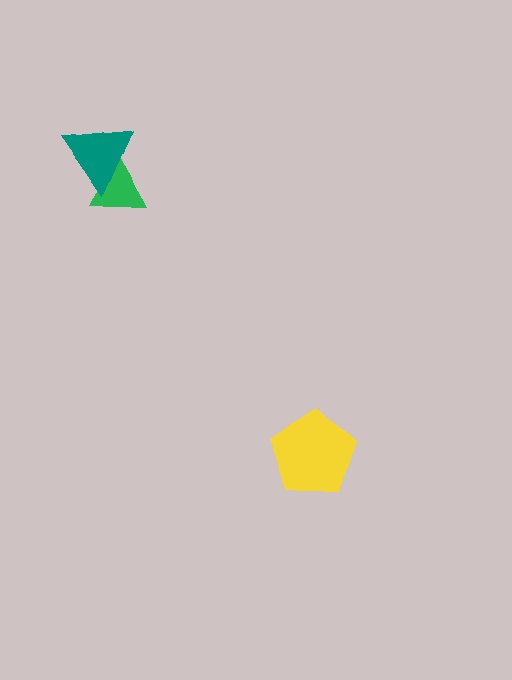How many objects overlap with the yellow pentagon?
0 objects overlap with the yellow pentagon.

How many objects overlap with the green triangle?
1 object overlaps with the green triangle.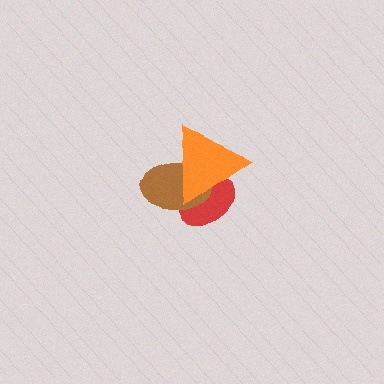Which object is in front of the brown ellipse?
The orange triangle is in front of the brown ellipse.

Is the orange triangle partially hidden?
No, no other shape covers it.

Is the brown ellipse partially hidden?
Yes, it is partially covered by another shape.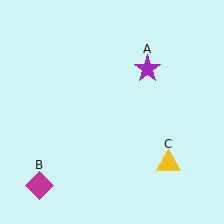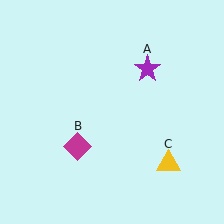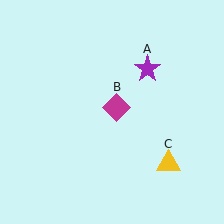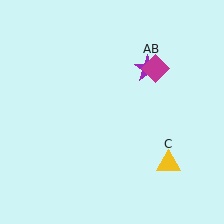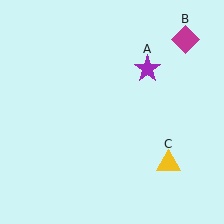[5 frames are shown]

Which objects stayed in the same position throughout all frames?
Purple star (object A) and yellow triangle (object C) remained stationary.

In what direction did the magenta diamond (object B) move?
The magenta diamond (object B) moved up and to the right.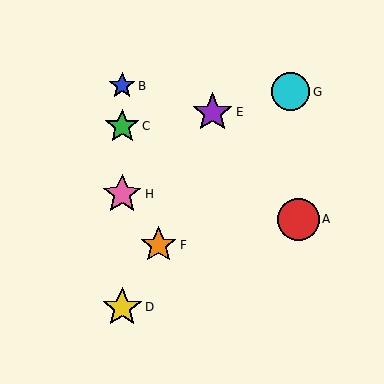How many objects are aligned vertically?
4 objects (B, C, D, H) are aligned vertically.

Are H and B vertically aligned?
Yes, both are at x≈122.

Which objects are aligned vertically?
Objects B, C, D, H are aligned vertically.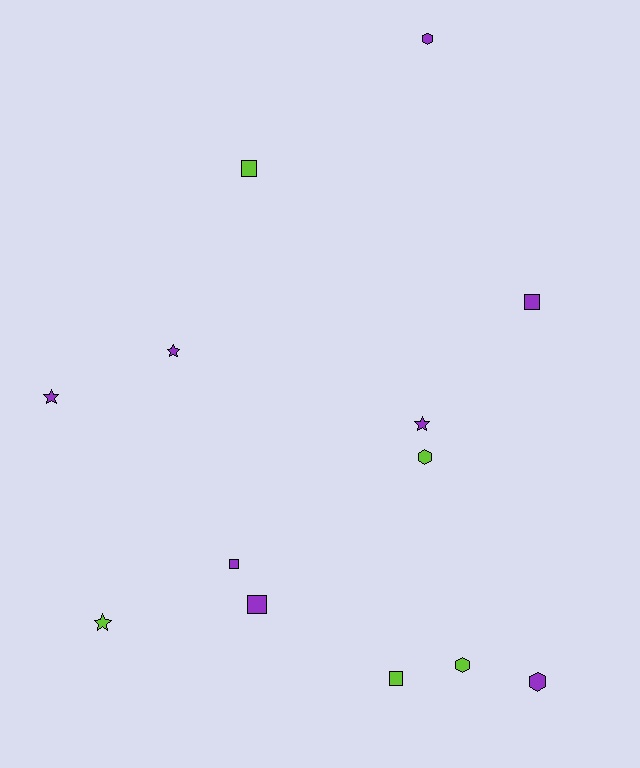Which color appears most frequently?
Purple, with 8 objects.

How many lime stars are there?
There is 1 lime star.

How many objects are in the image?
There are 13 objects.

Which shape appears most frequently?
Square, with 5 objects.